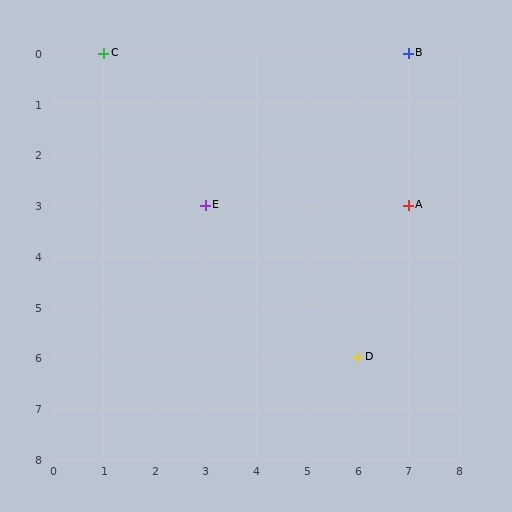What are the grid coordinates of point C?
Point C is at grid coordinates (1, 0).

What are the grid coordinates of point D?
Point D is at grid coordinates (6, 6).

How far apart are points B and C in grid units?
Points B and C are 6 columns apart.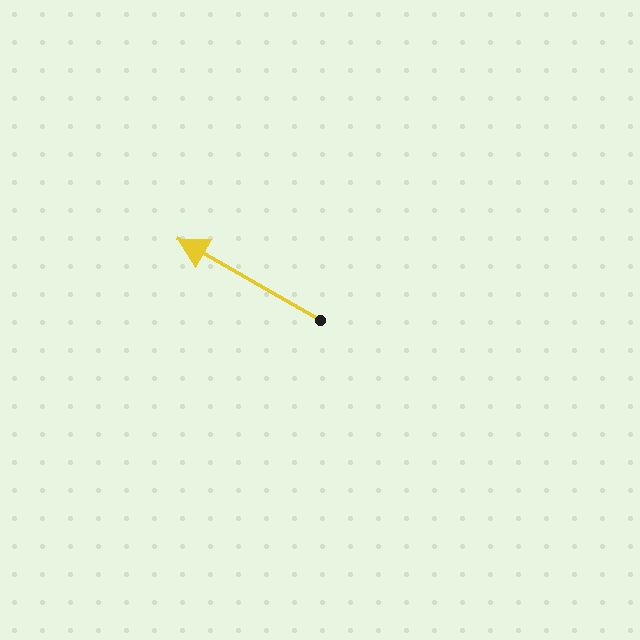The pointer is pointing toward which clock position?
Roughly 10 o'clock.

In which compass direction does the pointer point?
Northwest.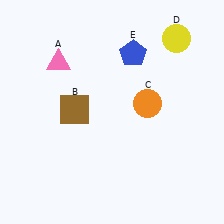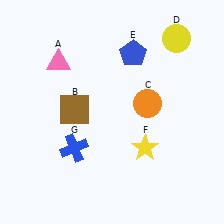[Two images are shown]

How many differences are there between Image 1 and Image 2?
There are 2 differences between the two images.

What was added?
A yellow star (F), a blue cross (G) were added in Image 2.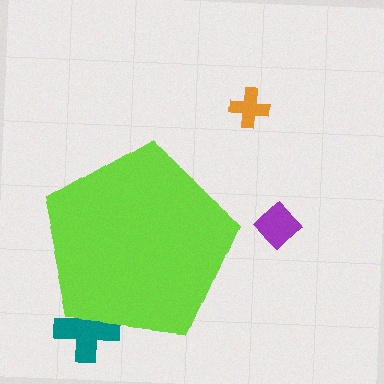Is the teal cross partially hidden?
Yes, the teal cross is partially hidden behind the lime pentagon.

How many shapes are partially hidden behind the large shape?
1 shape is partially hidden.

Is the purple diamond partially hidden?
No, the purple diamond is fully visible.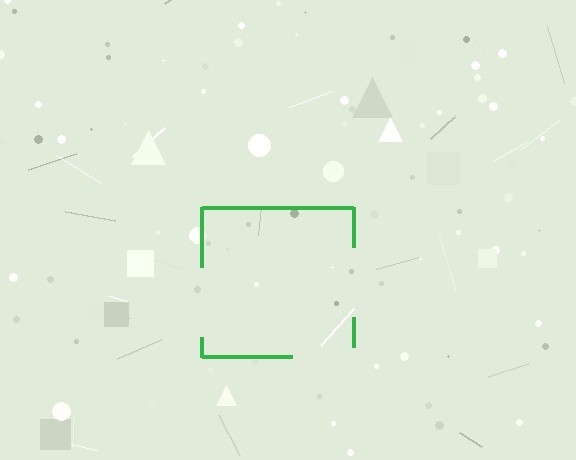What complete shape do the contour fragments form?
The contour fragments form a square.